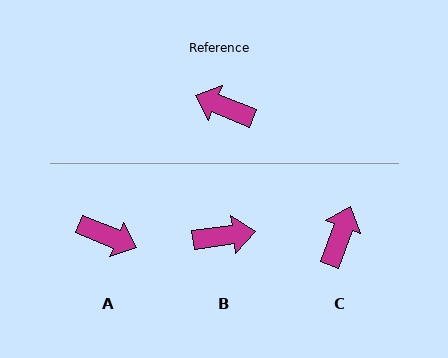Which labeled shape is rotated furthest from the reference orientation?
A, about 180 degrees away.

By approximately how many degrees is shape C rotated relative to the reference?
Approximately 88 degrees clockwise.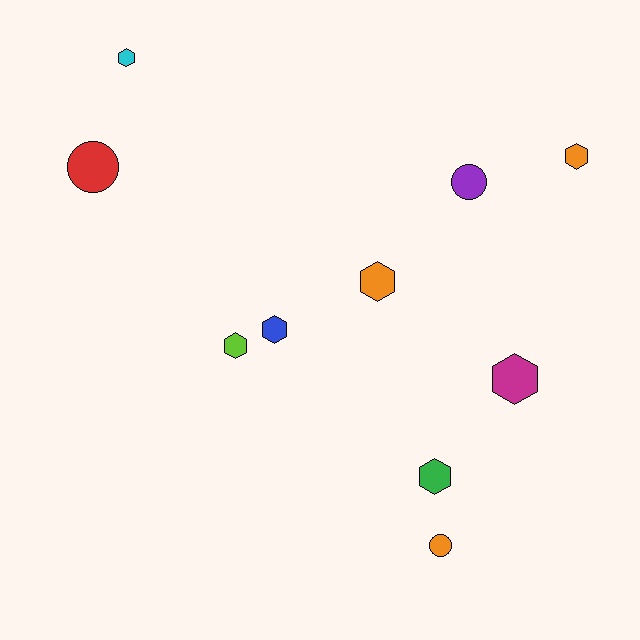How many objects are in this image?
There are 10 objects.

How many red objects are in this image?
There is 1 red object.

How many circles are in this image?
There are 3 circles.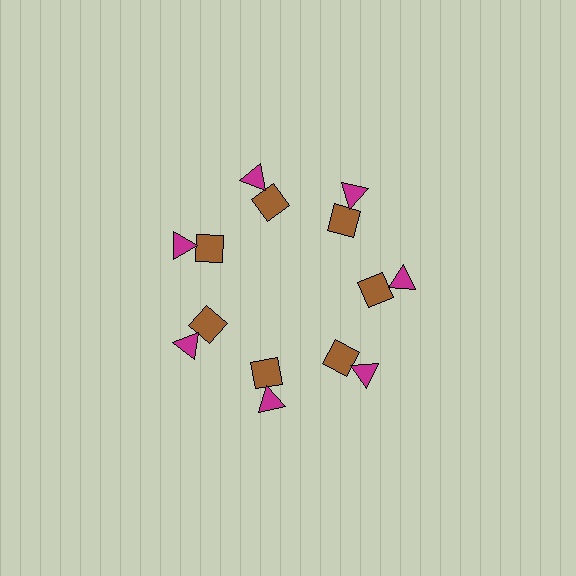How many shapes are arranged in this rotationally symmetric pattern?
There are 14 shapes, arranged in 7 groups of 2.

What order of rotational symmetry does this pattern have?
This pattern has 7-fold rotational symmetry.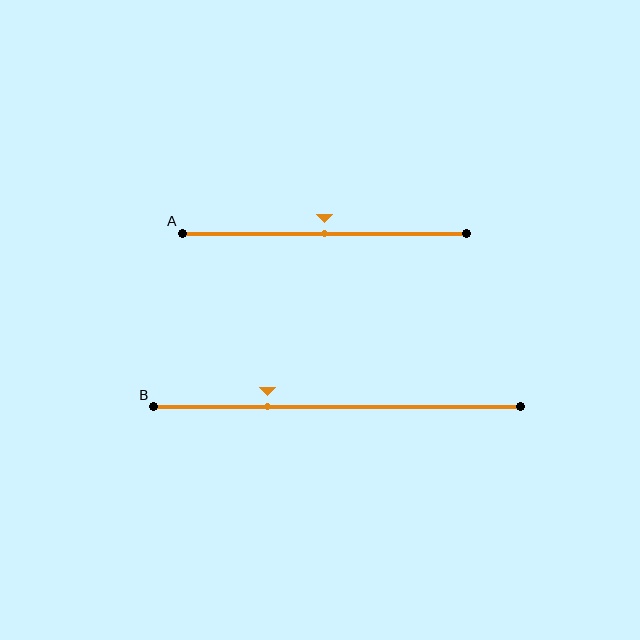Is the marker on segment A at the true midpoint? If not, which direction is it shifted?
Yes, the marker on segment A is at the true midpoint.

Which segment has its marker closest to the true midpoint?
Segment A has its marker closest to the true midpoint.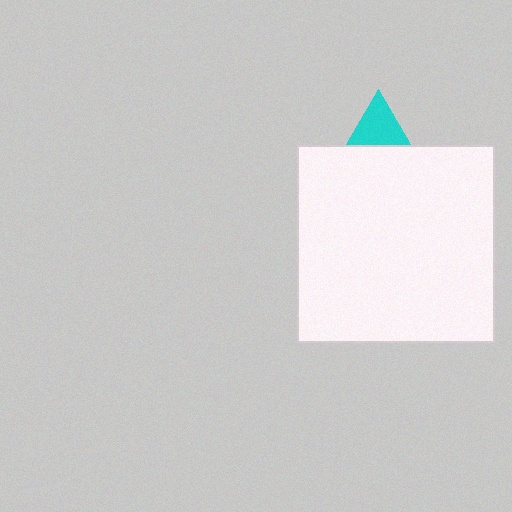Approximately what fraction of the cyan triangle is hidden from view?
Roughly 65% of the cyan triangle is hidden behind the white square.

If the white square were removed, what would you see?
You would see the complete cyan triangle.